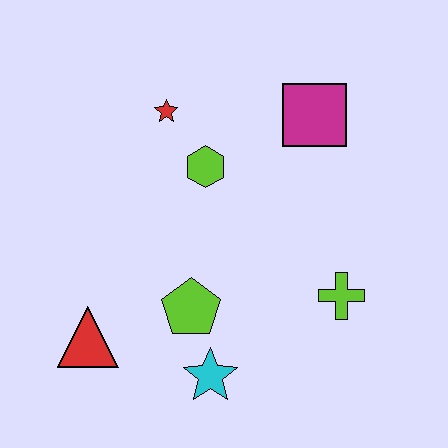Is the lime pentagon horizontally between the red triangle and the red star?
No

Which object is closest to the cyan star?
The lime pentagon is closest to the cyan star.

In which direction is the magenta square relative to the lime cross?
The magenta square is above the lime cross.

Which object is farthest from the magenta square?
The red triangle is farthest from the magenta square.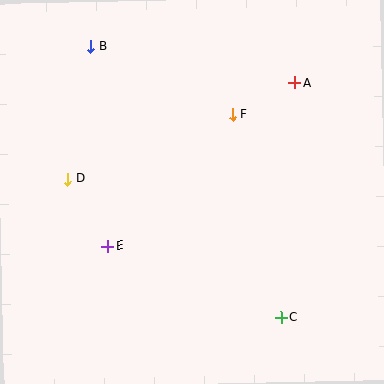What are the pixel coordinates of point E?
Point E is at (108, 246).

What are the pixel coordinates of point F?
Point F is at (233, 114).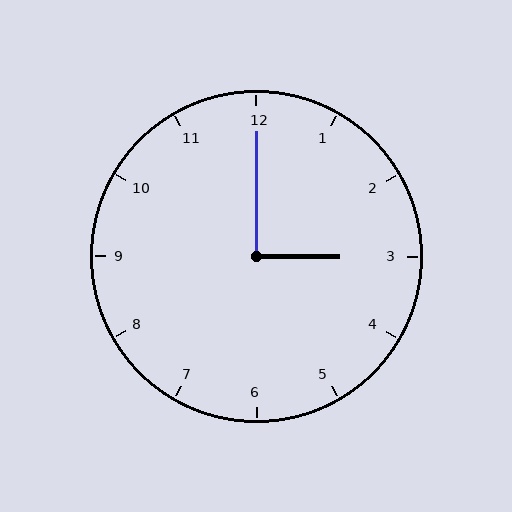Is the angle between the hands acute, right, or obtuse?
It is right.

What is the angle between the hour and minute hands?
Approximately 90 degrees.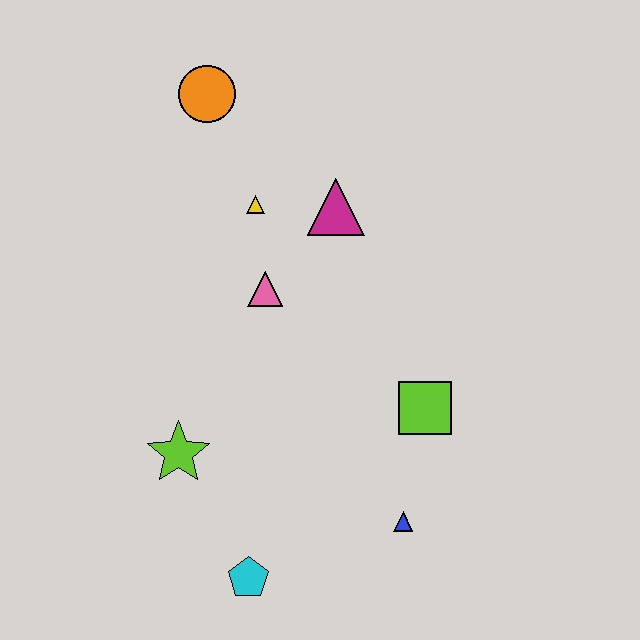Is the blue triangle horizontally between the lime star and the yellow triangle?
No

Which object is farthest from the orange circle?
The cyan pentagon is farthest from the orange circle.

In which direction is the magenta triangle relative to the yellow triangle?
The magenta triangle is to the right of the yellow triangle.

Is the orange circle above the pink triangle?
Yes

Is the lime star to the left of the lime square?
Yes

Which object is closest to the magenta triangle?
The yellow triangle is closest to the magenta triangle.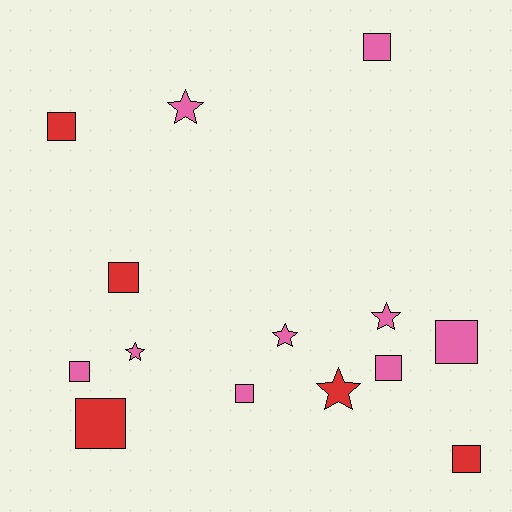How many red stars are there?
There is 1 red star.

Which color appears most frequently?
Pink, with 9 objects.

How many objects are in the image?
There are 14 objects.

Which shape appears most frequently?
Square, with 9 objects.